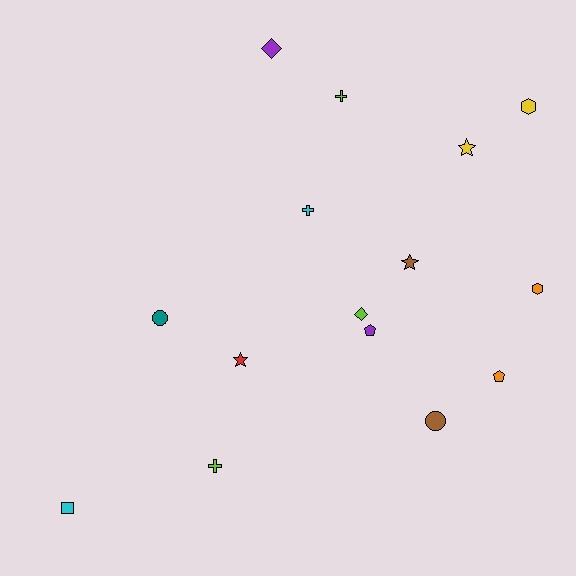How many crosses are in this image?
There are 3 crosses.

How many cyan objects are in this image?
There are 2 cyan objects.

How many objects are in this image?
There are 15 objects.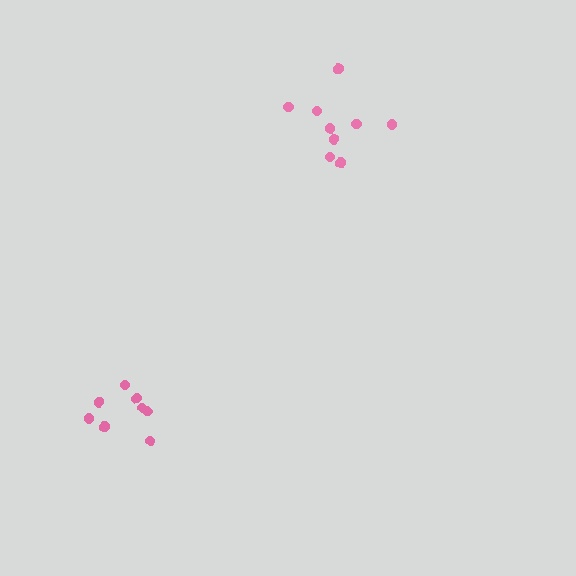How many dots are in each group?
Group 1: 9 dots, Group 2: 8 dots (17 total).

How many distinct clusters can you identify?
There are 2 distinct clusters.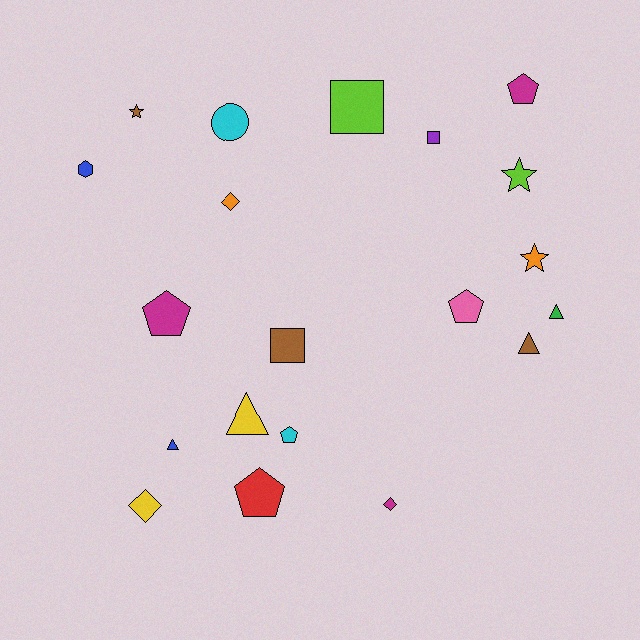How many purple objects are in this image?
There is 1 purple object.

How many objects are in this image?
There are 20 objects.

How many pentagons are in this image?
There are 5 pentagons.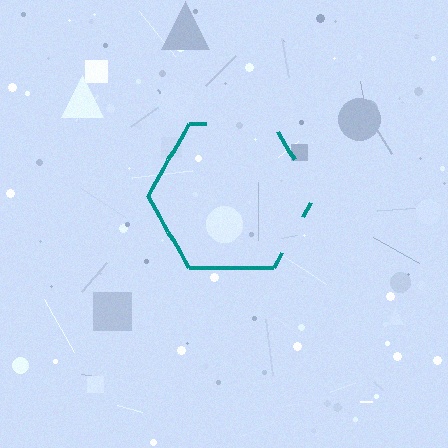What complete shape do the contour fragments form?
The contour fragments form a hexagon.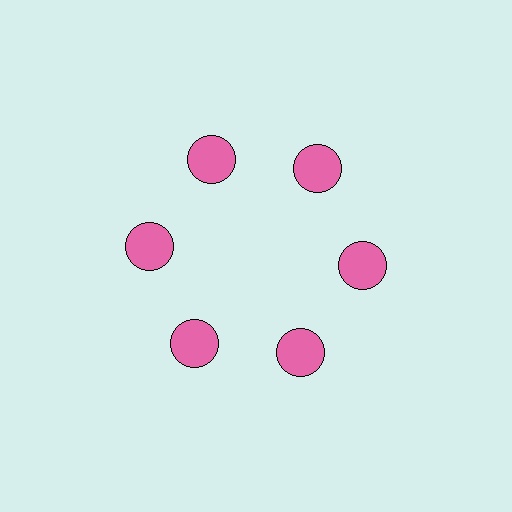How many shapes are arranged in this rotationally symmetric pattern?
There are 6 shapes, arranged in 6 groups of 1.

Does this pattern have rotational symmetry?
Yes, this pattern has 6-fold rotational symmetry. It looks the same after rotating 60 degrees around the center.